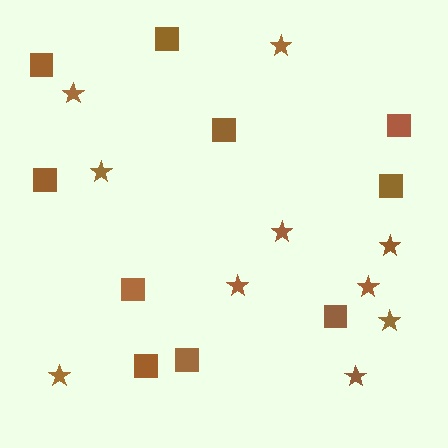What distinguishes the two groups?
There are 2 groups: one group of stars (10) and one group of squares (10).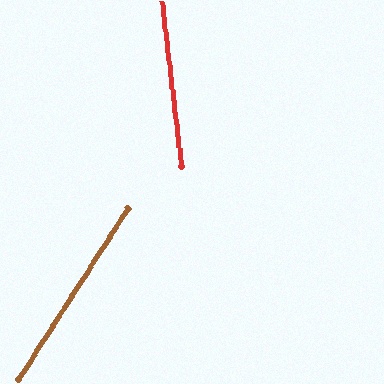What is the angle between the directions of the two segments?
Approximately 39 degrees.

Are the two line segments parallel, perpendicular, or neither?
Neither parallel nor perpendicular — they differ by about 39°.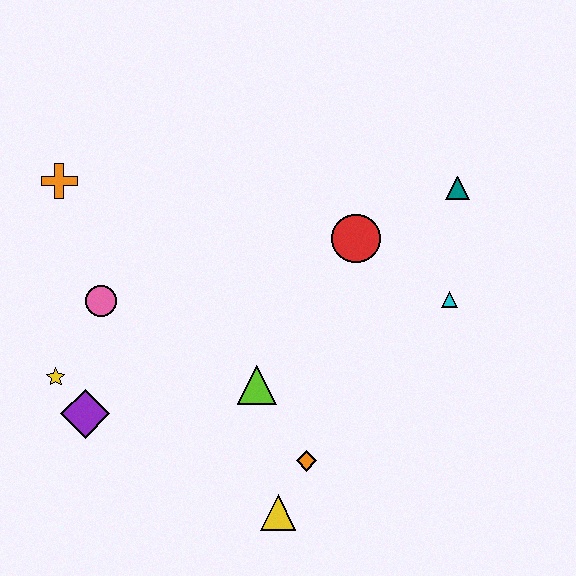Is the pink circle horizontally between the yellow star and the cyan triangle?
Yes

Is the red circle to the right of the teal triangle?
No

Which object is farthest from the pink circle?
The teal triangle is farthest from the pink circle.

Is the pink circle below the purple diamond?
No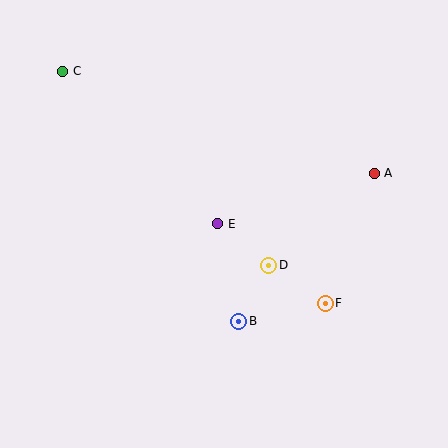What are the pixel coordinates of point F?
Point F is at (325, 303).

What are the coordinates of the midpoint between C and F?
The midpoint between C and F is at (194, 187).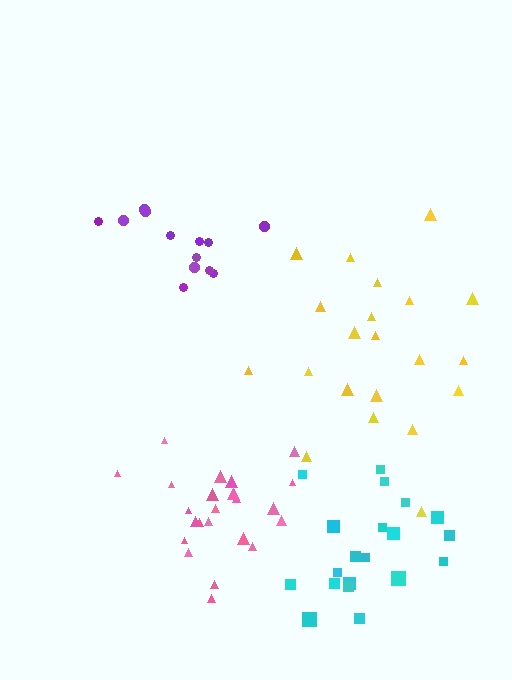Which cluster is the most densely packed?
Pink.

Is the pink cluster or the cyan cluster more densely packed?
Pink.